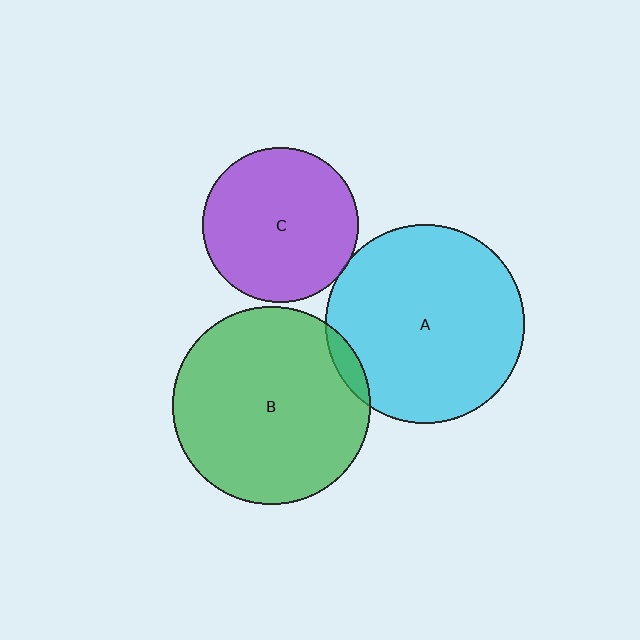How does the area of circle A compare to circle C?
Approximately 1.6 times.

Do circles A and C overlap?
Yes.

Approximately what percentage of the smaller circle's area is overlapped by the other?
Approximately 5%.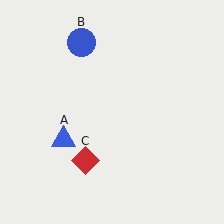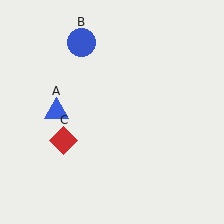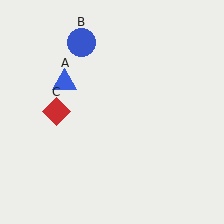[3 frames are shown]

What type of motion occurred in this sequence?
The blue triangle (object A), red diamond (object C) rotated clockwise around the center of the scene.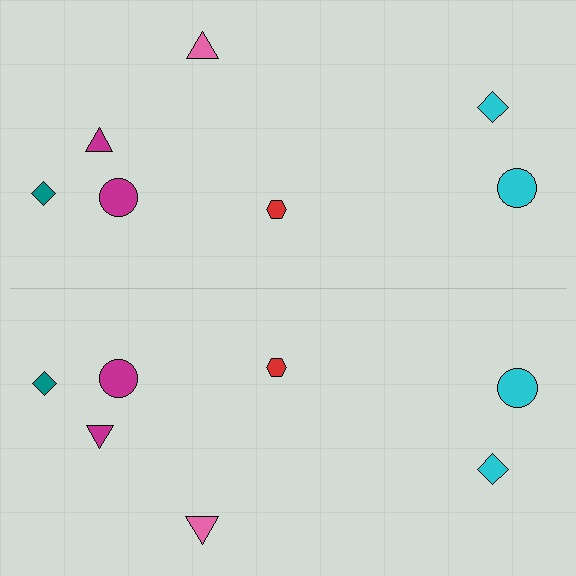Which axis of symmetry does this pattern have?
The pattern has a horizontal axis of symmetry running through the center of the image.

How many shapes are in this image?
There are 14 shapes in this image.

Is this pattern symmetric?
Yes, this pattern has bilateral (reflection) symmetry.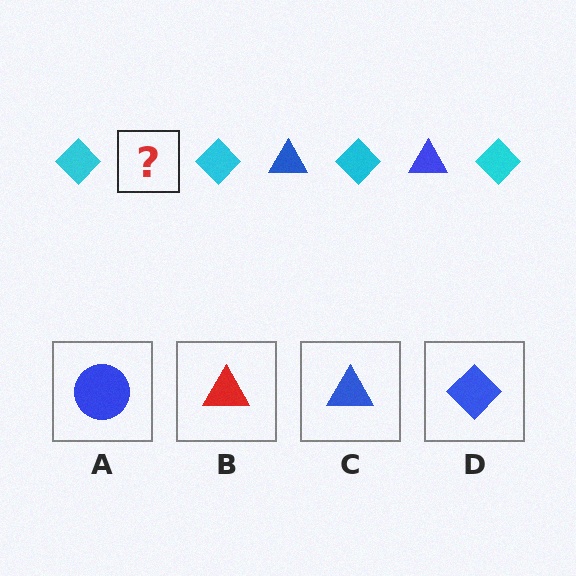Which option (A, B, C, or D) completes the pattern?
C.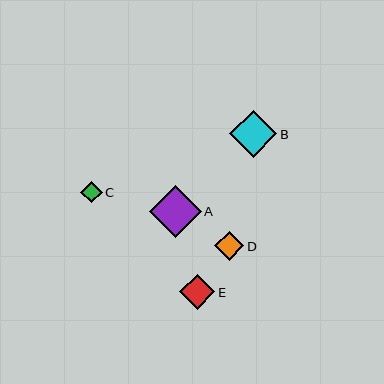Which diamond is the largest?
Diamond A is the largest with a size of approximately 52 pixels.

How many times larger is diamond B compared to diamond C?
Diamond B is approximately 2.2 times the size of diamond C.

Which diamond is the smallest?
Diamond C is the smallest with a size of approximately 22 pixels.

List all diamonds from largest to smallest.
From largest to smallest: A, B, E, D, C.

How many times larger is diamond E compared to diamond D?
Diamond E is approximately 1.2 times the size of diamond D.